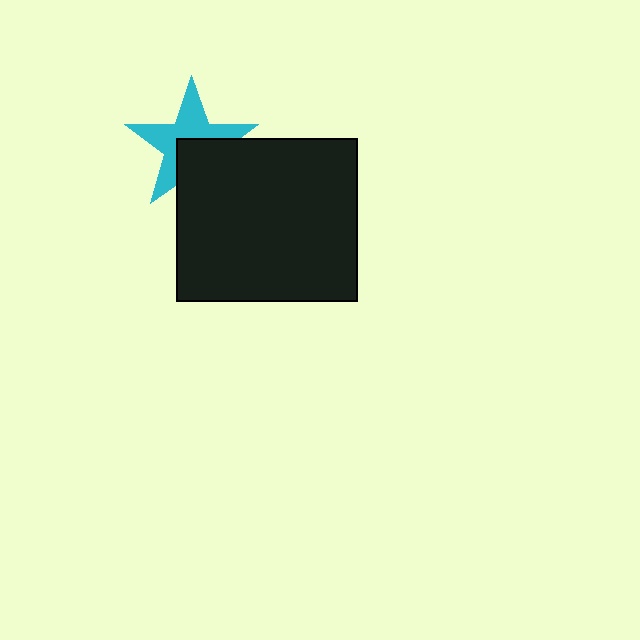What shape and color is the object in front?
The object in front is a black rectangle.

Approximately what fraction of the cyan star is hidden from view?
Roughly 41% of the cyan star is hidden behind the black rectangle.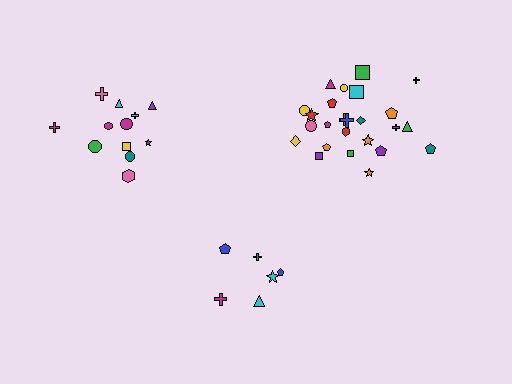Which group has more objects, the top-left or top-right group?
The top-right group.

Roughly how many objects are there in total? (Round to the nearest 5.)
Roughly 45 objects in total.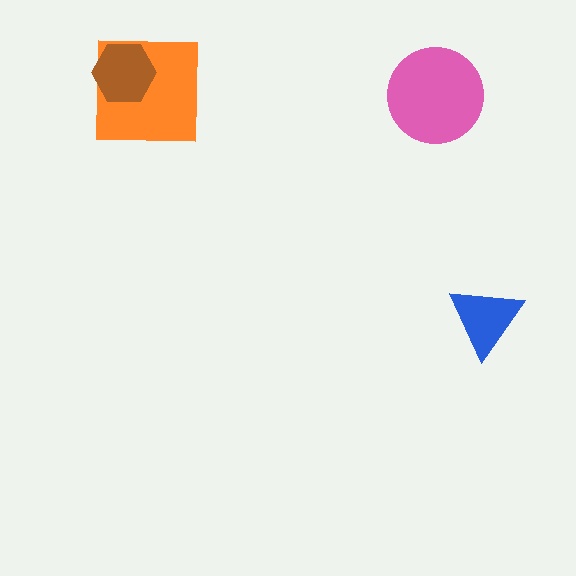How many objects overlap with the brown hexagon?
1 object overlaps with the brown hexagon.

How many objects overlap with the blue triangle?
0 objects overlap with the blue triangle.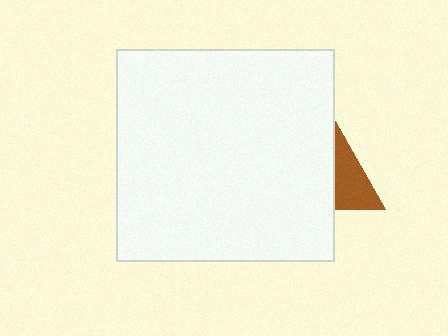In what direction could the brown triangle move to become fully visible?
The brown triangle could move right. That would shift it out from behind the white rectangle entirely.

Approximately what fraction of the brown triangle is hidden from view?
Roughly 57% of the brown triangle is hidden behind the white rectangle.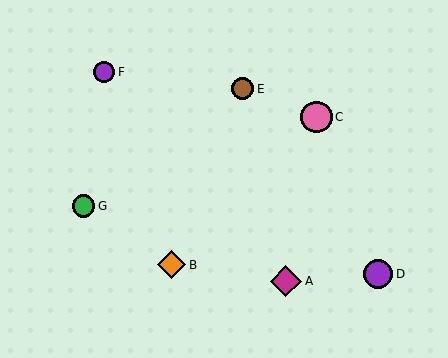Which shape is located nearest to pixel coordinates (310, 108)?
The pink circle (labeled C) at (317, 117) is nearest to that location.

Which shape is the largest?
The magenta diamond (labeled A) is the largest.